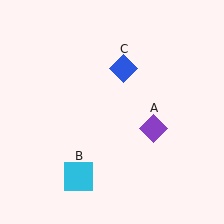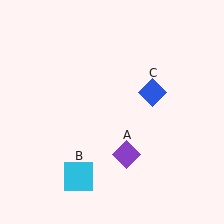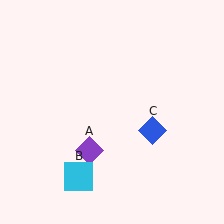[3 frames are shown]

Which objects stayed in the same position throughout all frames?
Cyan square (object B) remained stationary.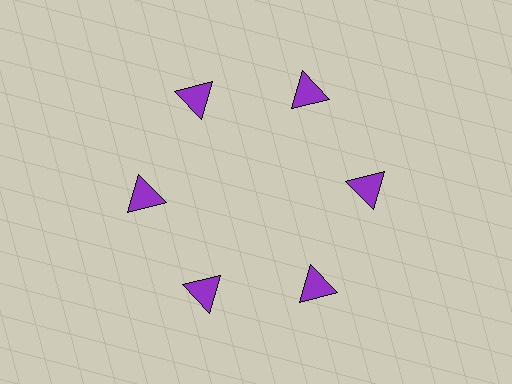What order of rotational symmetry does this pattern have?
This pattern has 6-fold rotational symmetry.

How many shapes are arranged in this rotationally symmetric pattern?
There are 6 shapes, arranged in 6 groups of 1.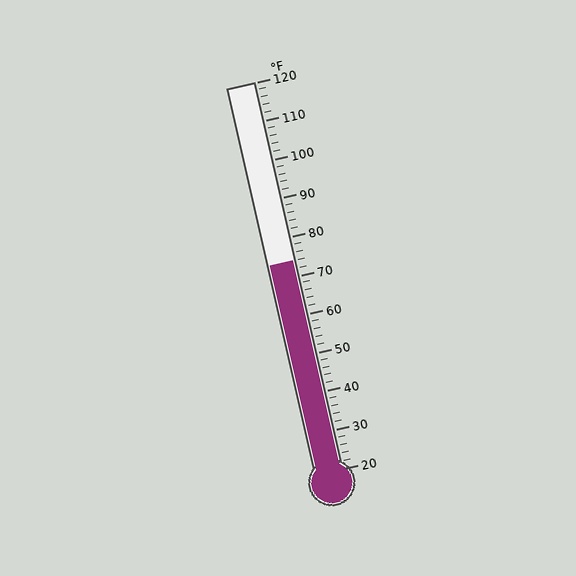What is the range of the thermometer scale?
The thermometer scale ranges from 20°F to 120°F.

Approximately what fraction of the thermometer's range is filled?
The thermometer is filled to approximately 55% of its range.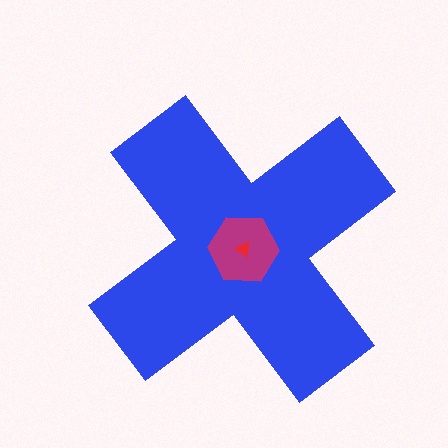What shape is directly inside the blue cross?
The magenta hexagon.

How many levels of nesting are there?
3.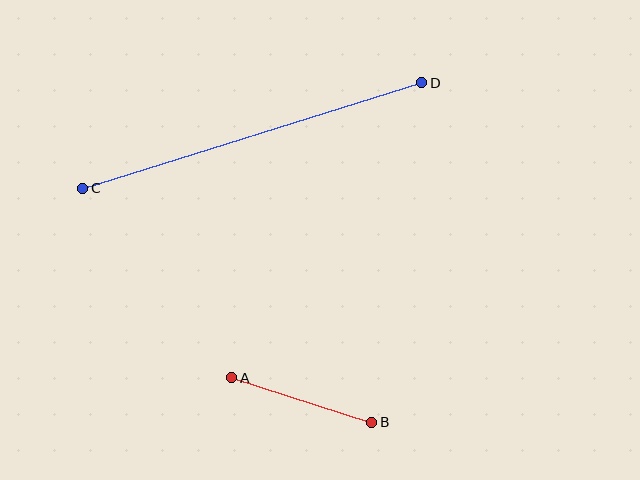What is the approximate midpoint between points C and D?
The midpoint is at approximately (252, 136) pixels.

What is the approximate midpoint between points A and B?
The midpoint is at approximately (302, 400) pixels.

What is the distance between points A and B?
The distance is approximately 147 pixels.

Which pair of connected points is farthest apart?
Points C and D are farthest apart.